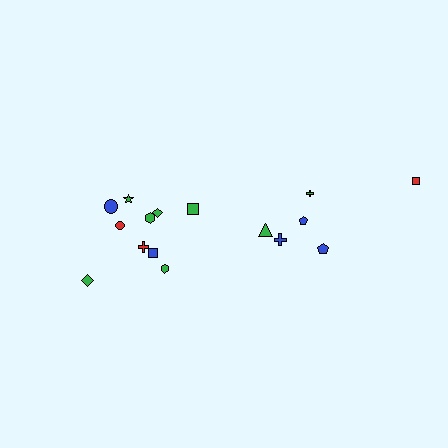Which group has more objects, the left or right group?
The left group.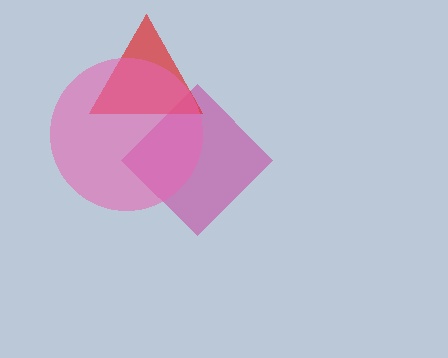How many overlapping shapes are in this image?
There are 3 overlapping shapes in the image.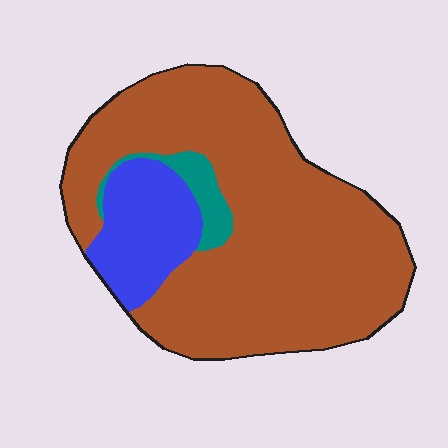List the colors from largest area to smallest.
From largest to smallest: brown, blue, teal.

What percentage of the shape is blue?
Blue covers roughly 15% of the shape.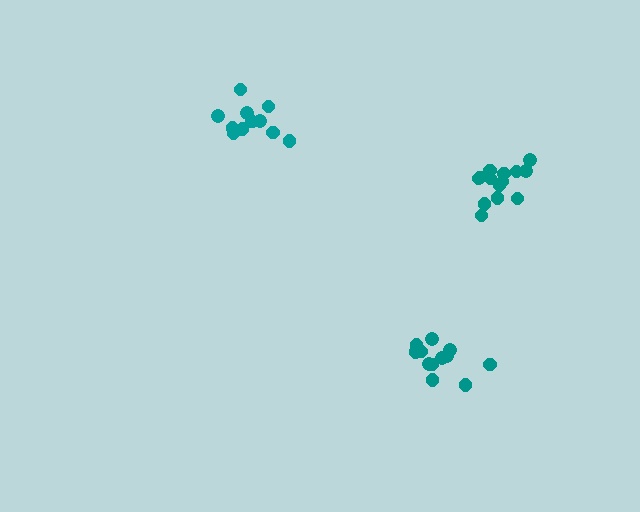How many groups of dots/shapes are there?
There are 3 groups.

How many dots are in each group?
Group 1: 11 dots, Group 2: 12 dots, Group 3: 14 dots (37 total).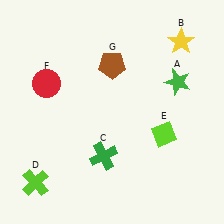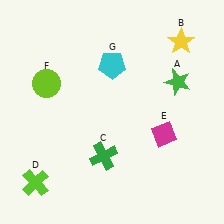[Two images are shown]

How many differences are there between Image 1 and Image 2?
There are 3 differences between the two images.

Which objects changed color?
E changed from lime to magenta. F changed from red to lime. G changed from brown to cyan.